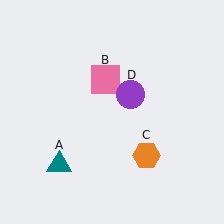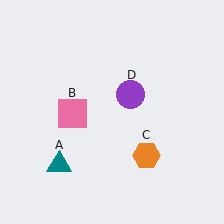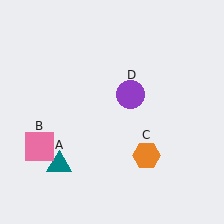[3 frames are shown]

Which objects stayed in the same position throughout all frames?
Teal triangle (object A) and orange hexagon (object C) and purple circle (object D) remained stationary.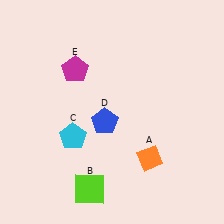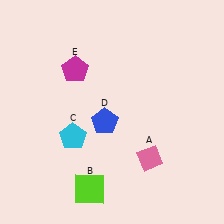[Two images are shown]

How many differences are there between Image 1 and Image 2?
There is 1 difference between the two images.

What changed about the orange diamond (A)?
In Image 1, A is orange. In Image 2, it changed to pink.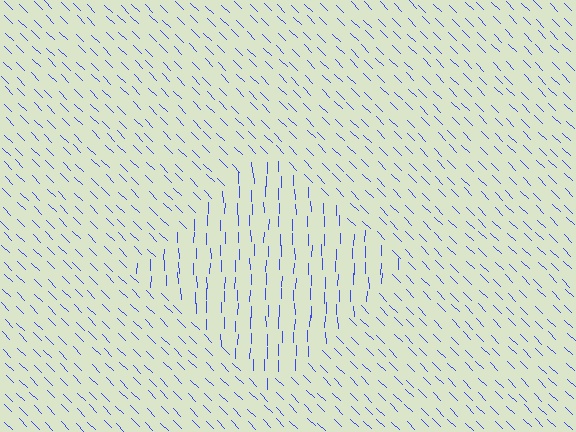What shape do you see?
I see a diamond.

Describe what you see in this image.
The image is filled with small blue line segments. A diamond region in the image has lines oriented differently from the surrounding lines, creating a visible texture boundary.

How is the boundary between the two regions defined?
The boundary is defined purely by a change in line orientation (approximately 45 degrees difference). All lines are the same color and thickness.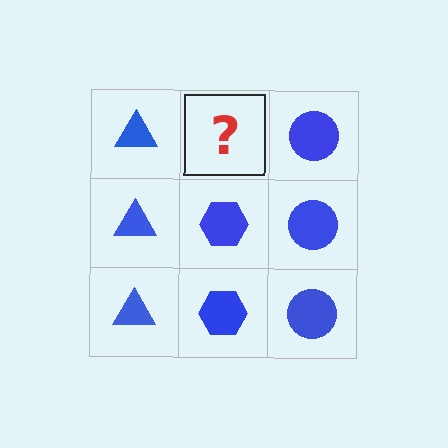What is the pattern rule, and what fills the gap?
The rule is that each column has a consistent shape. The gap should be filled with a blue hexagon.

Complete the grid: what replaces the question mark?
The question mark should be replaced with a blue hexagon.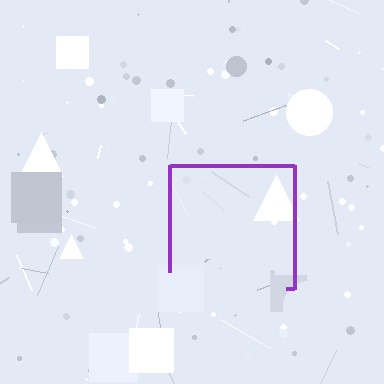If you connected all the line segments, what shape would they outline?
They would outline a square.